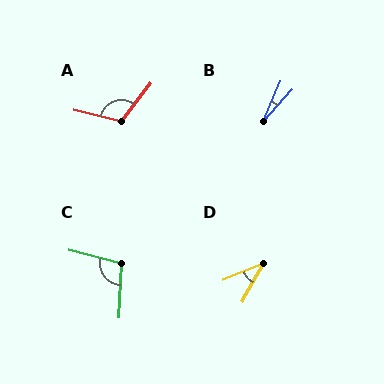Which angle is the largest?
A, at approximately 114 degrees.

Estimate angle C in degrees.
Approximately 101 degrees.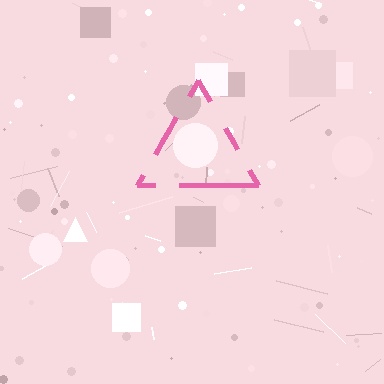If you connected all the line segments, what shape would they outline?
They would outline a triangle.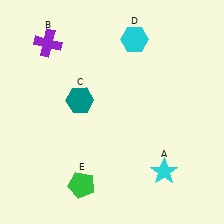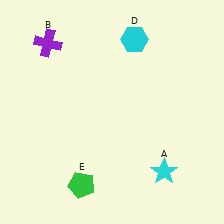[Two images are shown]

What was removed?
The teal hexagon (C) was removed in Image 2.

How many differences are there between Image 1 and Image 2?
There is 1 difference between the two images.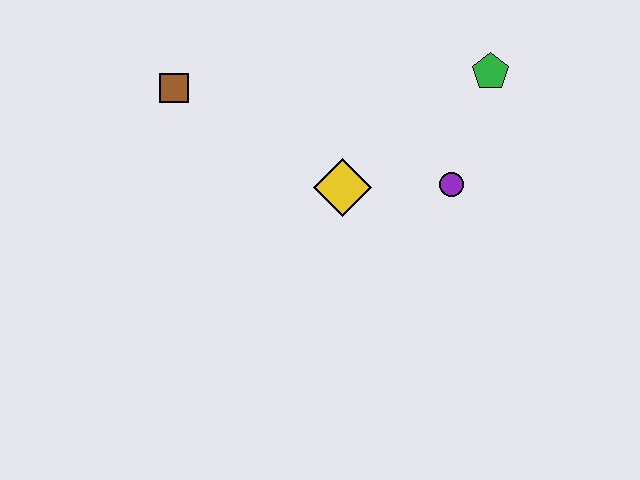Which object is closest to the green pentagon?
The purple circle is closest to the green pentagon.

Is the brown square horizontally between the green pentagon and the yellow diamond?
No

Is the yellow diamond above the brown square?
No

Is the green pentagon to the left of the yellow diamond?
No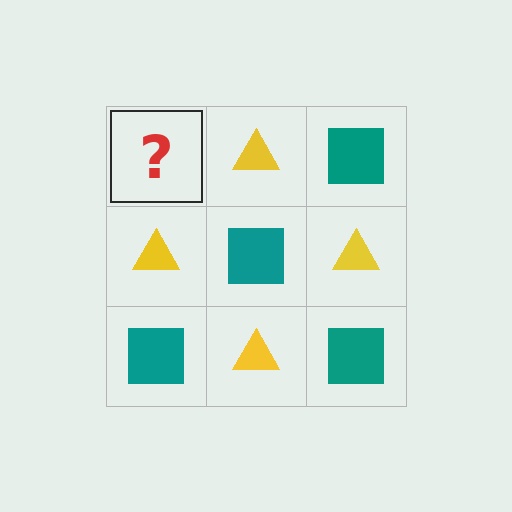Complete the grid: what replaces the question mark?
The question mark should be replaced with a teal square.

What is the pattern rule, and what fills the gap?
The rule is that it alternates teal square and yellow triangle in a checkerboard pattern. The gap should be filled with a teal square.